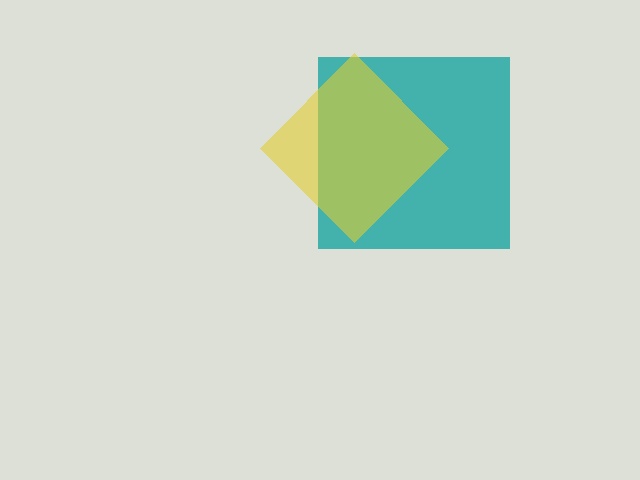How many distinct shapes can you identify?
There are 2 distinct shapes: a teal square, a yellow diamond.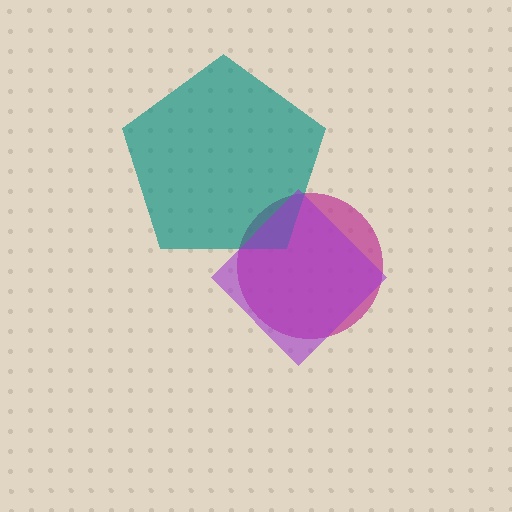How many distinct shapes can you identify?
There are 3 distinct shapes: a magenta circle, a teal pentagon, a purple diamond.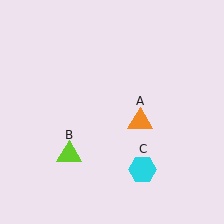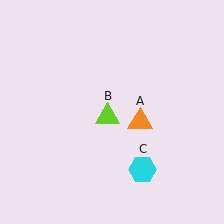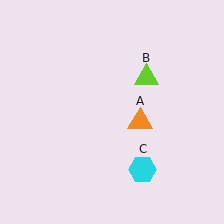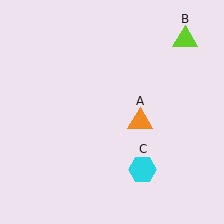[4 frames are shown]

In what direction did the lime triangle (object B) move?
The lime triangle (object B) moved up and to the right.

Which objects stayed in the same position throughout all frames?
Orange triangle (object A) and cyan hexagon (object C) remained stationary.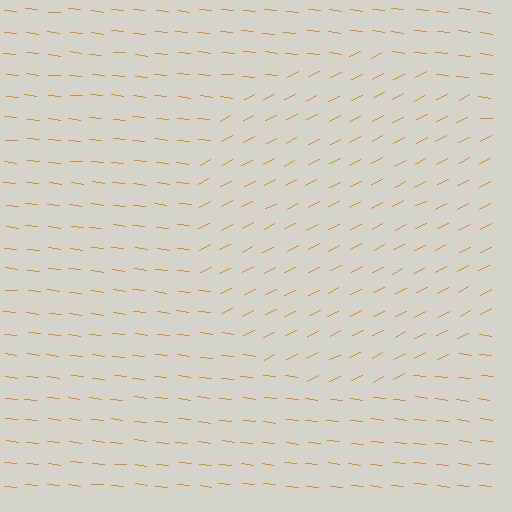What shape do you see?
I see a circle.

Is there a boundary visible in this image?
Yes, there is a texture boundary formed by a change in line orientation.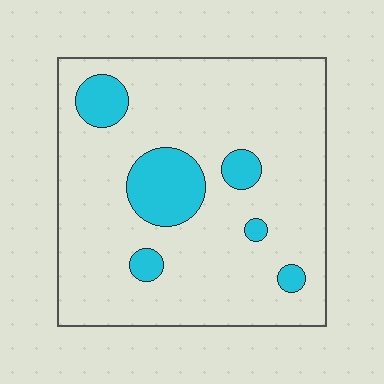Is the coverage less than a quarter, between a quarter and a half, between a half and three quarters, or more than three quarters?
Less than a quarter.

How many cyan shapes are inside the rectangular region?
6.